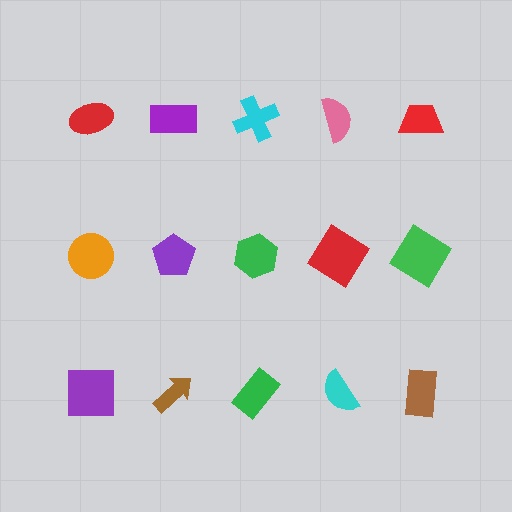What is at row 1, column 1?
A red ellipse.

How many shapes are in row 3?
5 shapes.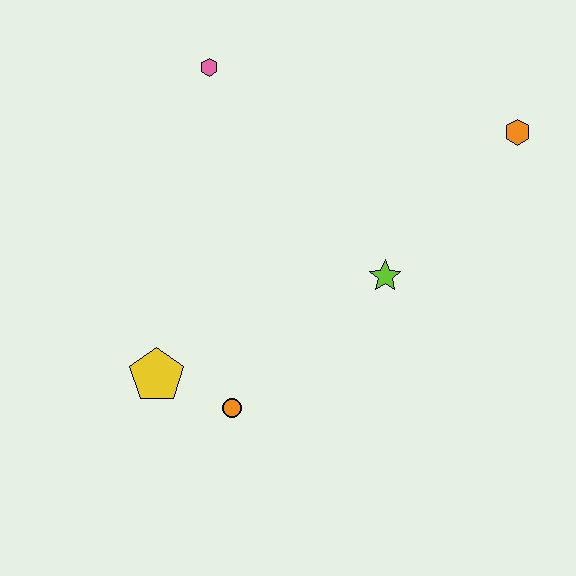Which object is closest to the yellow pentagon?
The orange circle is closest to the yellow pentagon.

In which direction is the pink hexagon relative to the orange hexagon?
The pink hexagon is to the left of the orange hexagon.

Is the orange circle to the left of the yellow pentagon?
No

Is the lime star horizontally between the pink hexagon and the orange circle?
No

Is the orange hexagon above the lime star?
Yes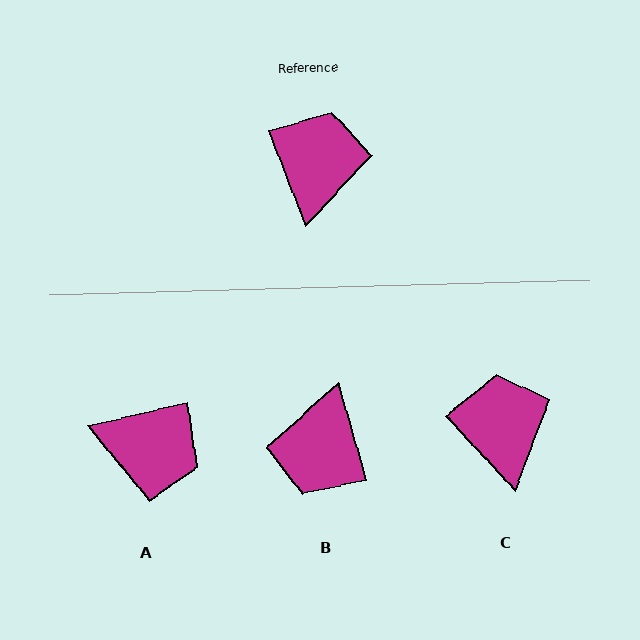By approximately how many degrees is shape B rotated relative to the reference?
Approximately 175 degrees counter-clockwise.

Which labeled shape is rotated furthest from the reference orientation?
B, about 175 degrees away.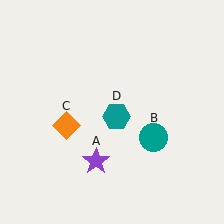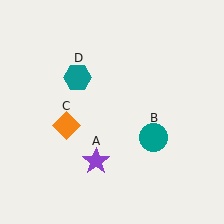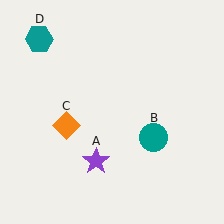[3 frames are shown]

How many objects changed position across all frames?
1 object changed position: teal hexagon (object D).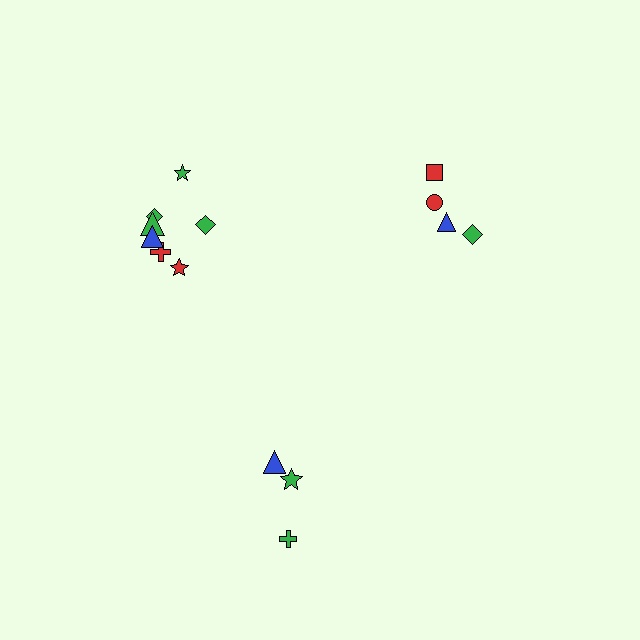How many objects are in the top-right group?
There are 4 objects.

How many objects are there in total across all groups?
There are 14 objects.